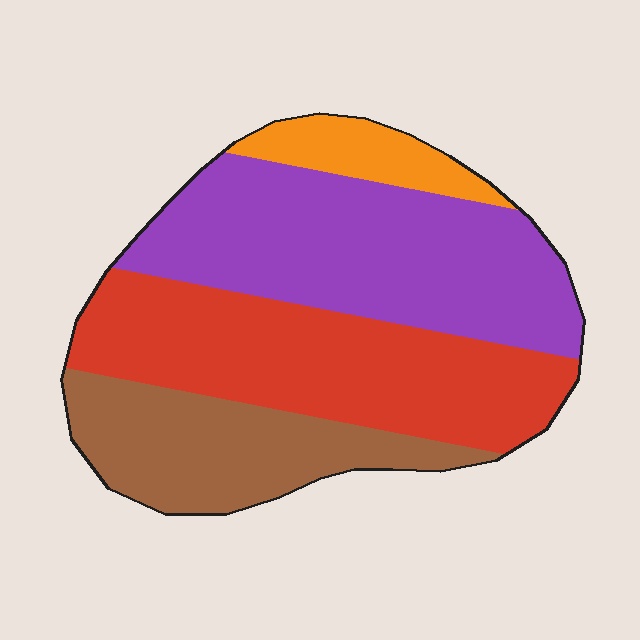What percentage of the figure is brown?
Brown takes up about one fifth (1/5) of the figure.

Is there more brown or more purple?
Purple.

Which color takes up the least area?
Orange, at roughly 10%.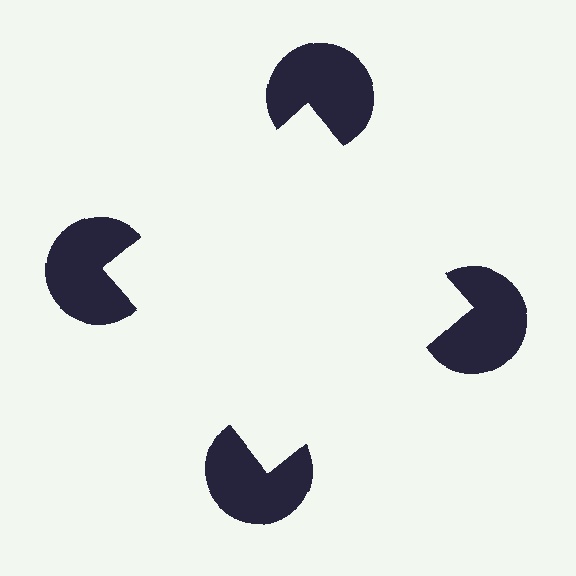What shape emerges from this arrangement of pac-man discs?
An illusory square — its edges are inferred from the aligned wedge cuts in the pac-man discs, not physically drawn.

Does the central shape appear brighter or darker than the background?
It typically appears slightly brighter than the background, even though no actual brightness change is drawn.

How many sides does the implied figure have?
4 sides.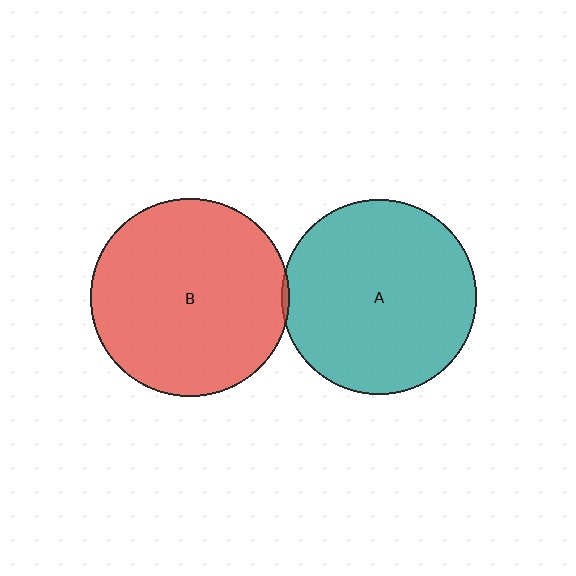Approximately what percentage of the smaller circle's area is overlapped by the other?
Approximately 5%.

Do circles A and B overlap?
Yes.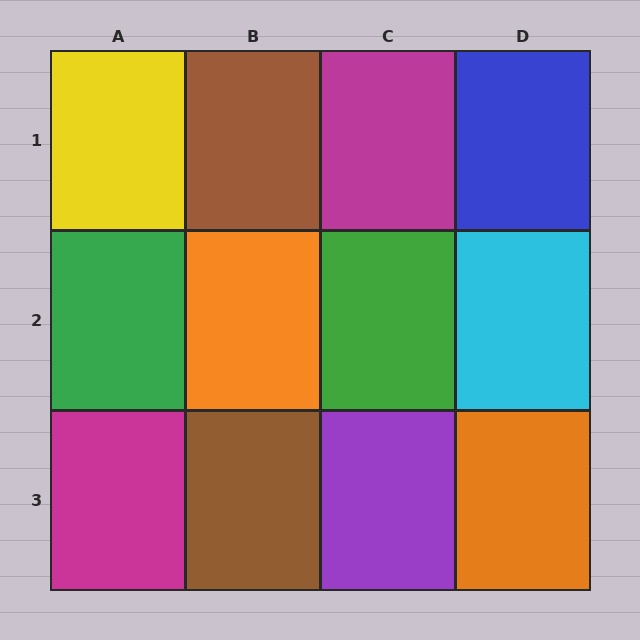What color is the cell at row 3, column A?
Magenta.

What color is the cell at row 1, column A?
Yellow.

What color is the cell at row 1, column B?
Brown.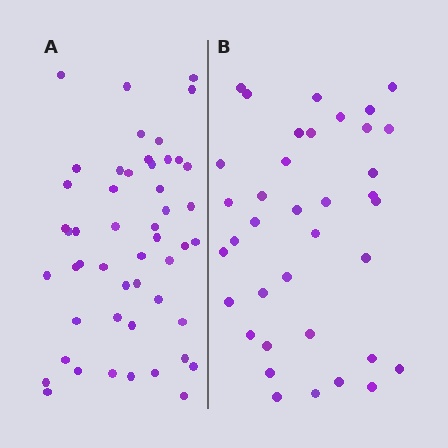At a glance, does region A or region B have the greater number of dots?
Region A (the left region) has more dots.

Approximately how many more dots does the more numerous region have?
Region A has approximately 15 more dots than region B.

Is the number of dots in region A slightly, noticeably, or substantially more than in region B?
Region A has noticeably more, but not dramatically so. The ratio is roughly 1.4 to 1.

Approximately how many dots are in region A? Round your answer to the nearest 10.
About 50 dots.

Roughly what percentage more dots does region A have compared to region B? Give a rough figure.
About 35% more.